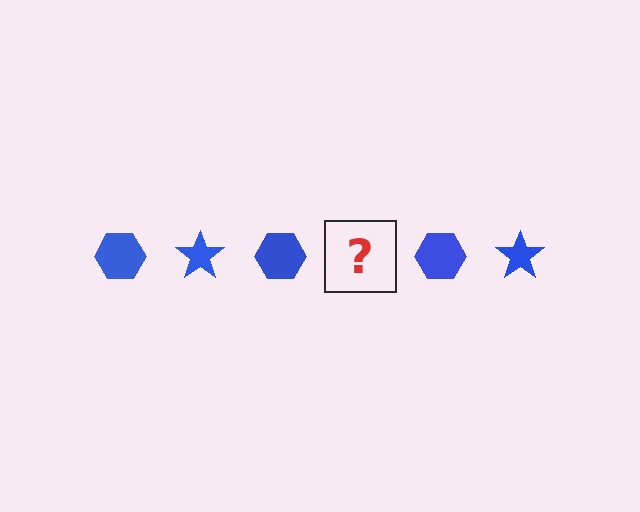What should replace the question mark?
The question mark should be replaced with a blue star.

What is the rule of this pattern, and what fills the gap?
The rule is that the pattern cycles through hexagon, star shapes in blue. The gap should be filled with a blue star.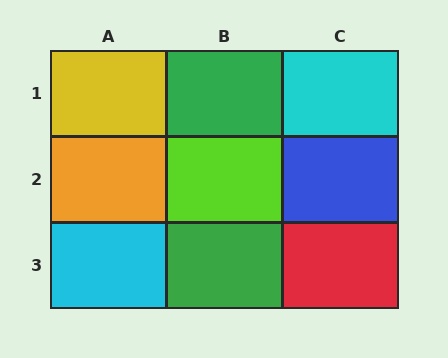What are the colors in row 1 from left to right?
Yellow, green, cyan.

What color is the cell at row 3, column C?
Red.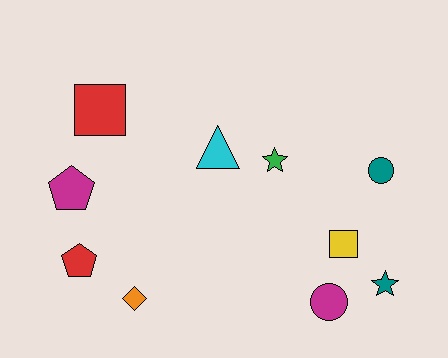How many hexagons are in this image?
There are no hexagons.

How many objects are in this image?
There are 10 objects.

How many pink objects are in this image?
There are no pink objects.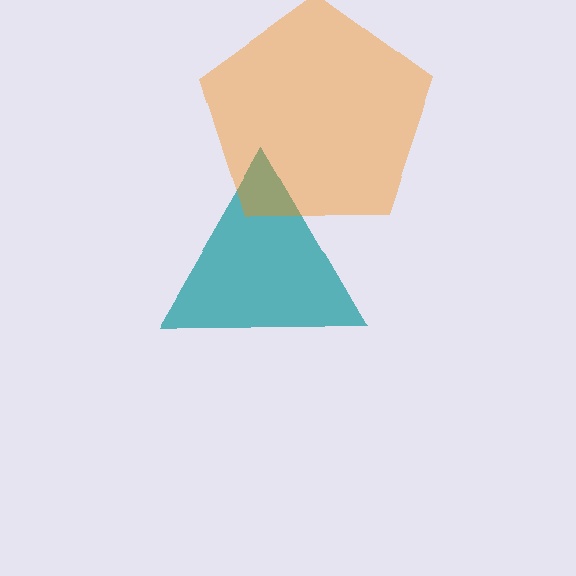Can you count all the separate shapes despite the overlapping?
Yes, there are 2 separate shapes.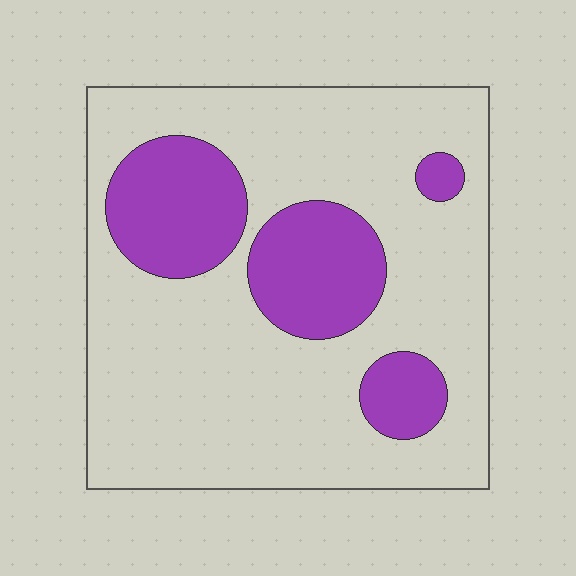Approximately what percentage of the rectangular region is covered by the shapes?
Approximately 25%.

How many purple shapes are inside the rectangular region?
4.